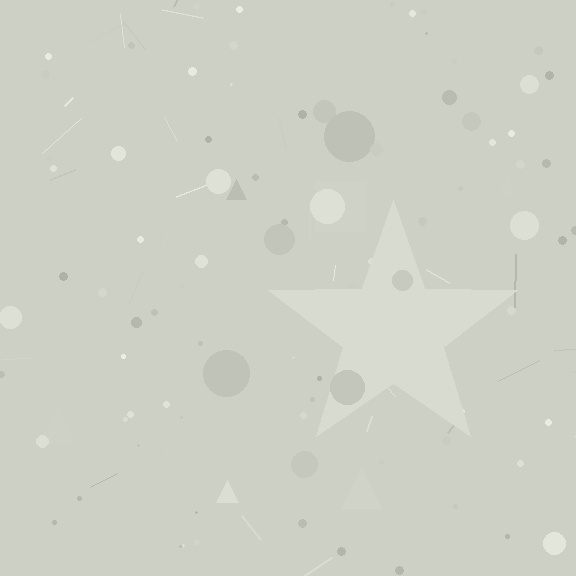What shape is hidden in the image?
A star is hidden in the image.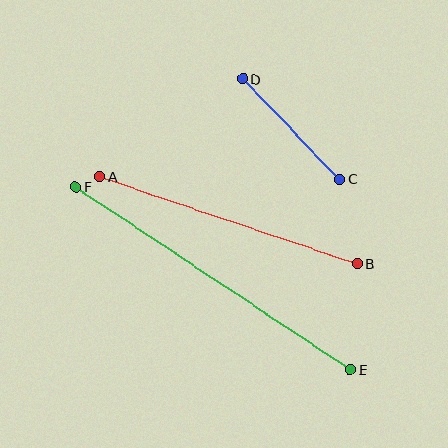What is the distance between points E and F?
The distance is approximately 331 pixels.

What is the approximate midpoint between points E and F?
The midpoint is at approximately (213, 278) pixels.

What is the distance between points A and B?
The distance is approximately 273 pixels.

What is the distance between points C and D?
The distance is approximately 139 pixels.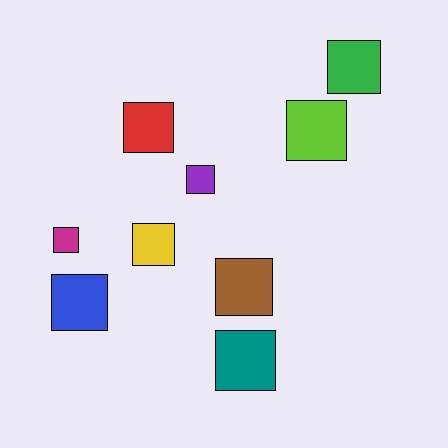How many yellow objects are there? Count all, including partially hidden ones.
There is 1 yellow object.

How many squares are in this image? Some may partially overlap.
There are 9 squares.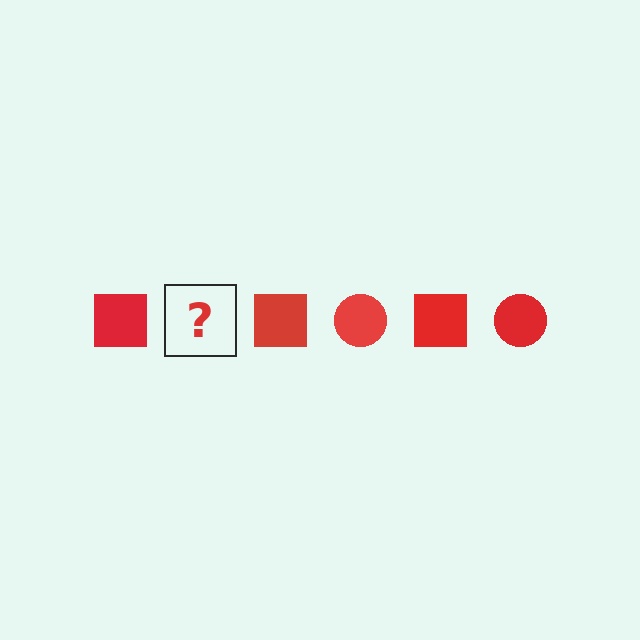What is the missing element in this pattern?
The missing element is a red circle.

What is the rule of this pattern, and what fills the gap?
The rule is that the pattern cycles through square, circle shapes in red. The gap should be filled with a red circle.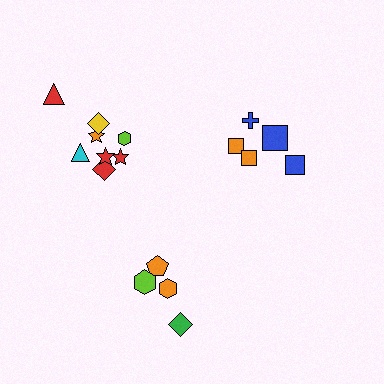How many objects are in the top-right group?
There are 5 objects.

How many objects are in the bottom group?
There are 4 objects.